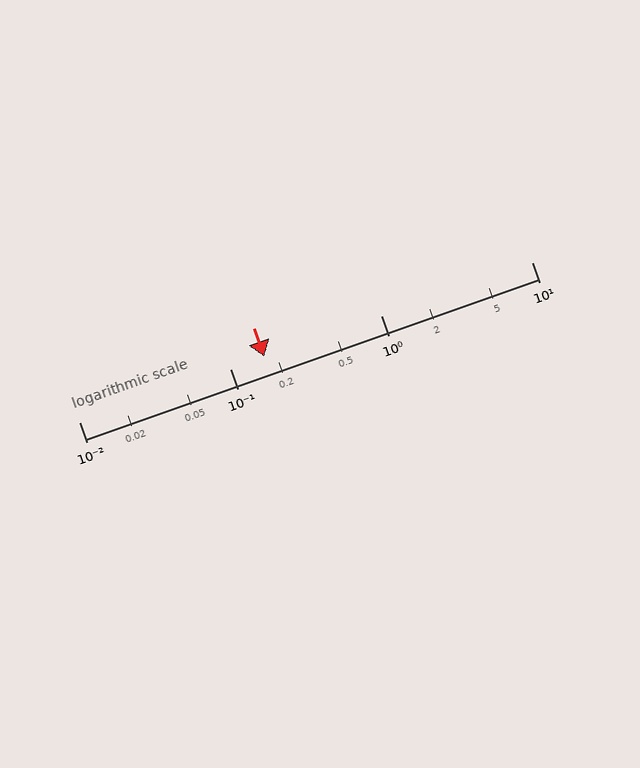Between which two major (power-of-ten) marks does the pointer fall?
The pointer is between 0.1 and 1.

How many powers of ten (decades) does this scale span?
The scale spans 3 decades, from 0.01 to 10.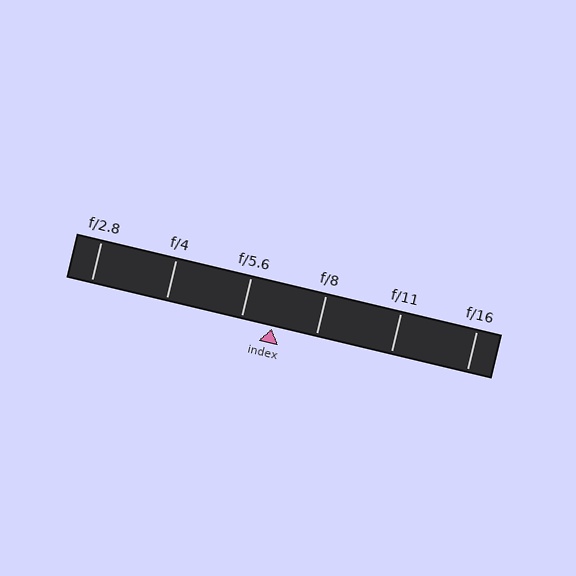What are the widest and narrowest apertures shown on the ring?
The widest aperture shown is f/2.8 and the narrowest is f/16.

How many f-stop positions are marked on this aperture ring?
There are 6 f-stop positions marked.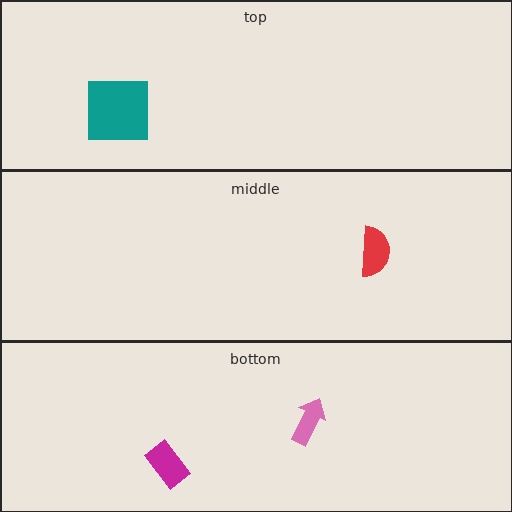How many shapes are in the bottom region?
2.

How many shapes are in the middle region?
1.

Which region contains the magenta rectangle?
The bottom region.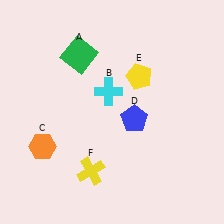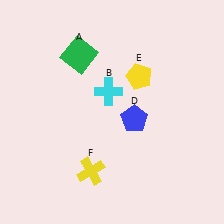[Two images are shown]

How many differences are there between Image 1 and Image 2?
There is 1 difference between the two images.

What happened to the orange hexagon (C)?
The orange hexagon (C) was removed in Image 2. It was in the bottom-left area of Image 1.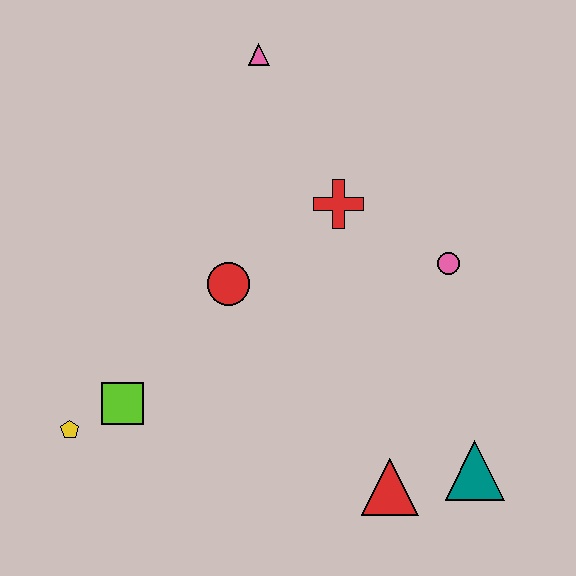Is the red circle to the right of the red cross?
No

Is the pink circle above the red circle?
Yes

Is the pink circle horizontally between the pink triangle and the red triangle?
No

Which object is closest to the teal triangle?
The red triangle is closest to the teal triangle.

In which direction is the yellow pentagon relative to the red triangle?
The yellow pentagon is to the left of the red triangle.